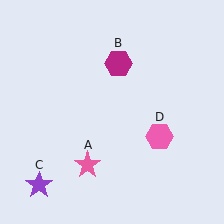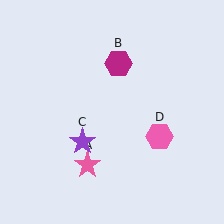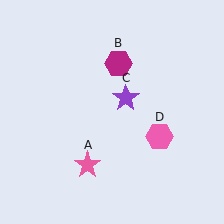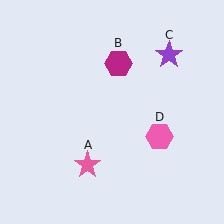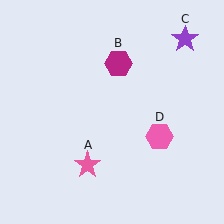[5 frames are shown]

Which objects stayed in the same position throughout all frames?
Pink star (object A) and magenta hexagon (object B) and pink hexagon (object D) remained stationary.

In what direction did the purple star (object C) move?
The purple star (object C) moved up and to the right.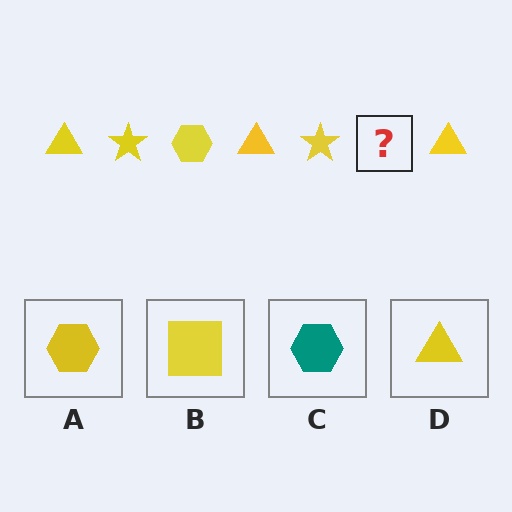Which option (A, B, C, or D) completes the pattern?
A.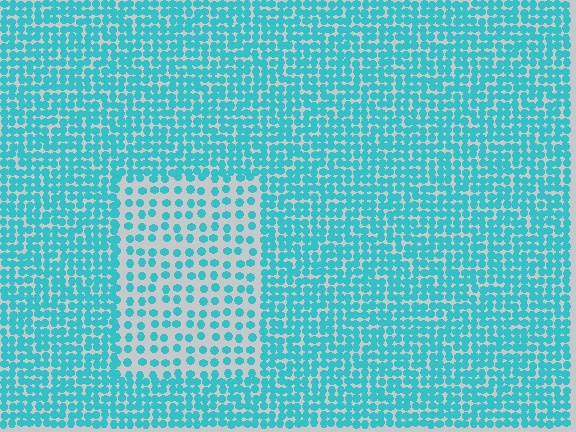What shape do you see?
I see a rectangle.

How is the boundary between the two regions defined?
The boundary is defined by a change in element density (approximately 2.1x ratio). All elements are the same color, size, and shape.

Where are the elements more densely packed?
The elements are more densely packed outside the rectangle boundary.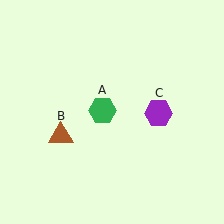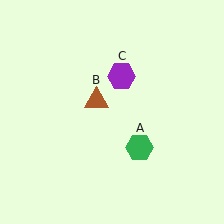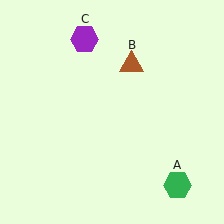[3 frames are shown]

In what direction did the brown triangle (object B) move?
The brown triangle (object B) moved up and to the right.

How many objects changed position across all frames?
3 objects changed position: green hexagon (object A), brown triangle (object B), purple hexagon (object C).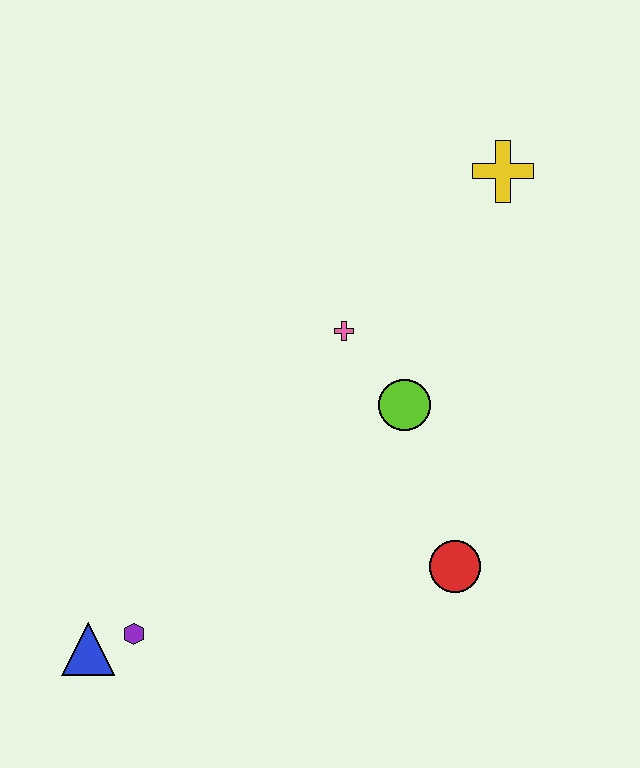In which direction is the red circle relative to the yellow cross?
The red circle is below the yellow cross.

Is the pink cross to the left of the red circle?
Yes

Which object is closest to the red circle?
The lime circle is closest to the red circle.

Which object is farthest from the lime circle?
The blue triangle is farthest from the lime circle.